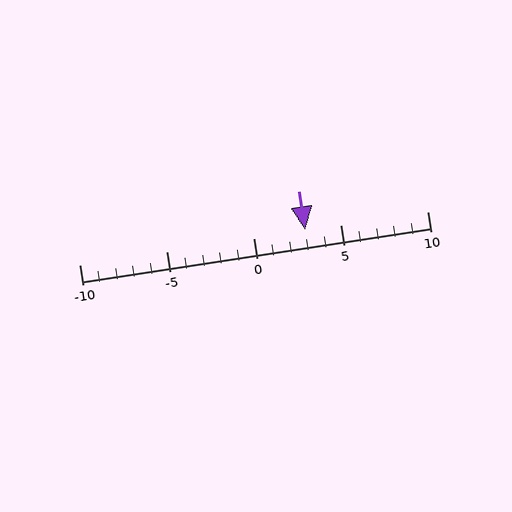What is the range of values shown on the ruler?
The ruler shows values from -10 to 10.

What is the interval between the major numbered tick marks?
The major tick marks are spaced 5 units apart.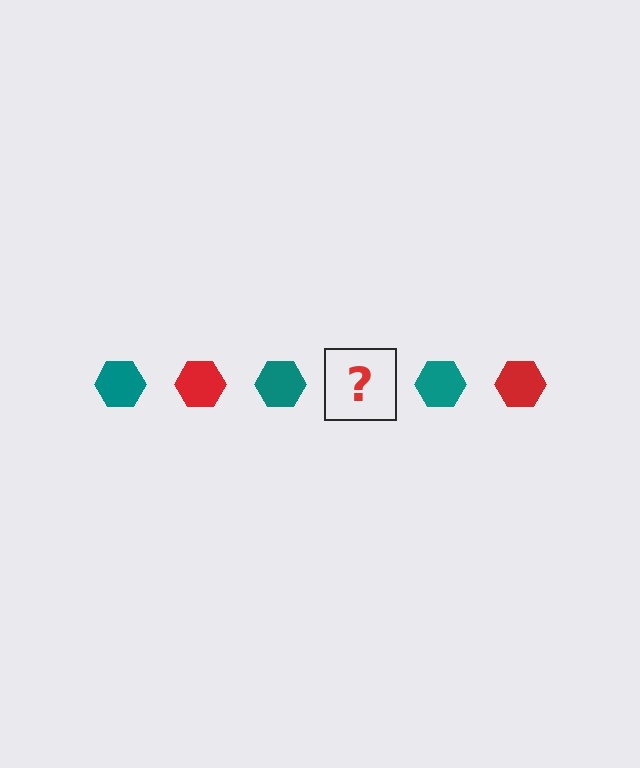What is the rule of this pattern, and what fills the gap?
The rule is that the pattern cycles through teal, red hexagons. The gap should be filled with a red hexagon.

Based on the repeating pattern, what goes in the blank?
The blank should be a red hexagon.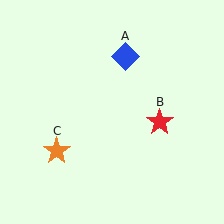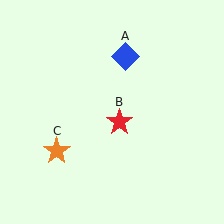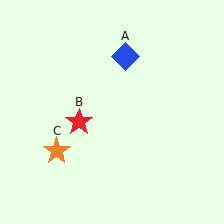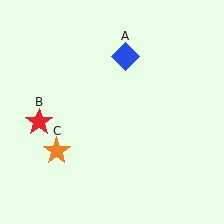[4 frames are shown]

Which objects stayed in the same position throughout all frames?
Blue diamond (object A) and orange star (object C) remained stationary.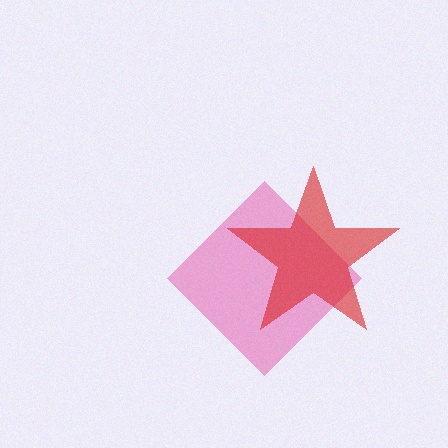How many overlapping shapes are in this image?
There are 2 overlapping shapes in the image.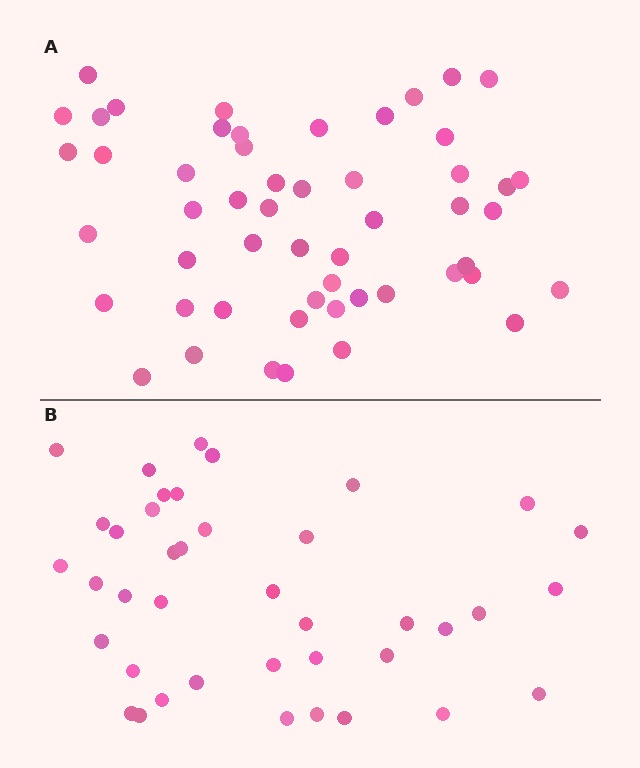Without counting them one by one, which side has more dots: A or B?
Region A (the top region) has more dots.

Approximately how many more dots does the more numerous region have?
Region A has approximately 15 more dots than region B.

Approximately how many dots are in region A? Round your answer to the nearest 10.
About 50 dots. (The exact count is 53, which rounds to 50.)